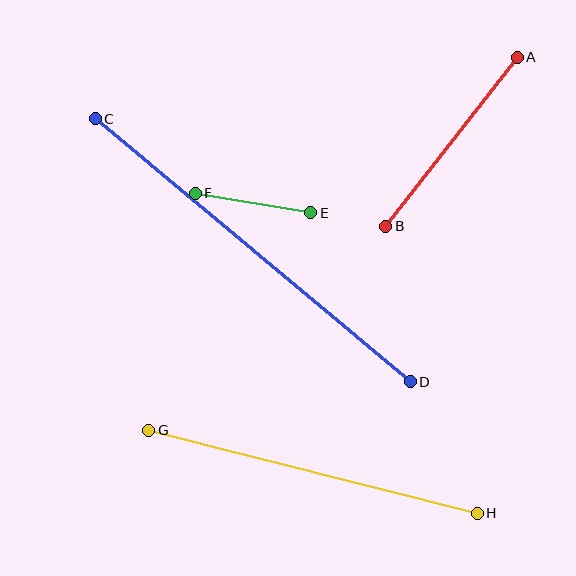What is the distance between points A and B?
The distance is approximately 214 pixels.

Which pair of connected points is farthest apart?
Points C and D are farthest apart.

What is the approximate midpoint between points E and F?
The midpoint is at approximately (253, 203) pixels.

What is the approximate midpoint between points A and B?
The midpoint is at approximately (452, 142) pixels.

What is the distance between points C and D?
The distance is approximately 411 pixels.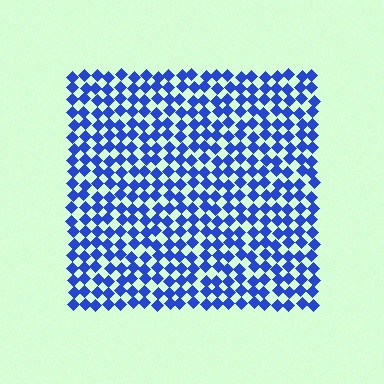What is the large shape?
The large shape is a square.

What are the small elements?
The small elements are diamonds.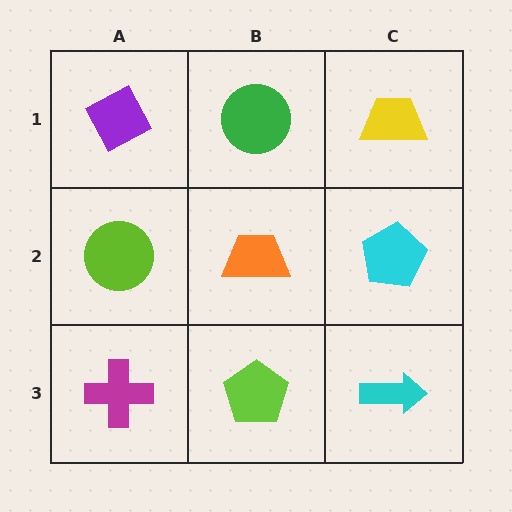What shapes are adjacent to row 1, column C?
A cyan pentagon (row 2, column C), a green circle (row 1, column B).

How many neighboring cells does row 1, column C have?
2.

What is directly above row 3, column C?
A cyan pentagon.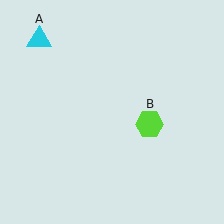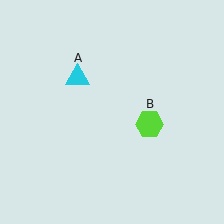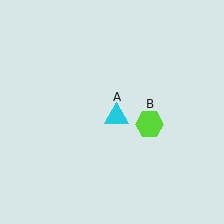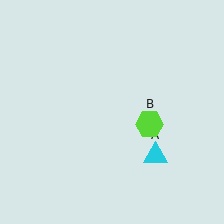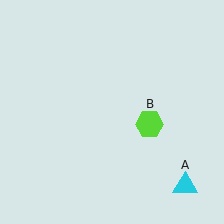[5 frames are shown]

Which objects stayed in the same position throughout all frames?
Lime hexagon (object B) remained stationary.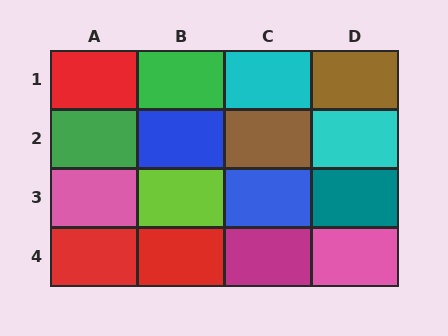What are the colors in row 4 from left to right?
Red, red, magenta, pink.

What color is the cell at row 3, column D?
Teal.